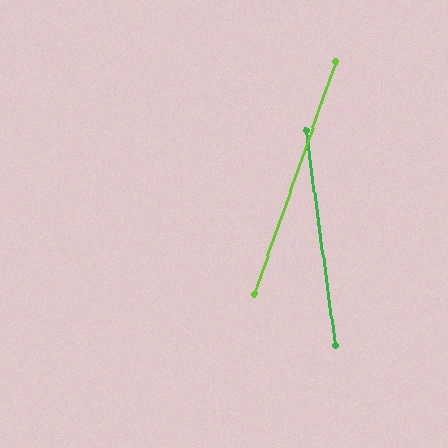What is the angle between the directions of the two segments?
Approximately 27 degrees.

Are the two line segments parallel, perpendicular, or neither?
Neither parallel nor perpendicular — they differ by about 27°.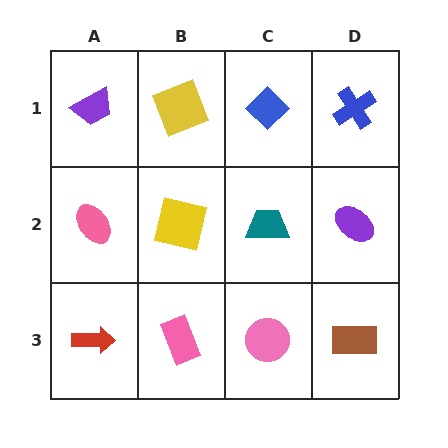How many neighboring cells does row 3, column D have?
2.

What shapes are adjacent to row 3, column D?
A purple ellipse (row 2, column D), a pink circle (row 3, column C).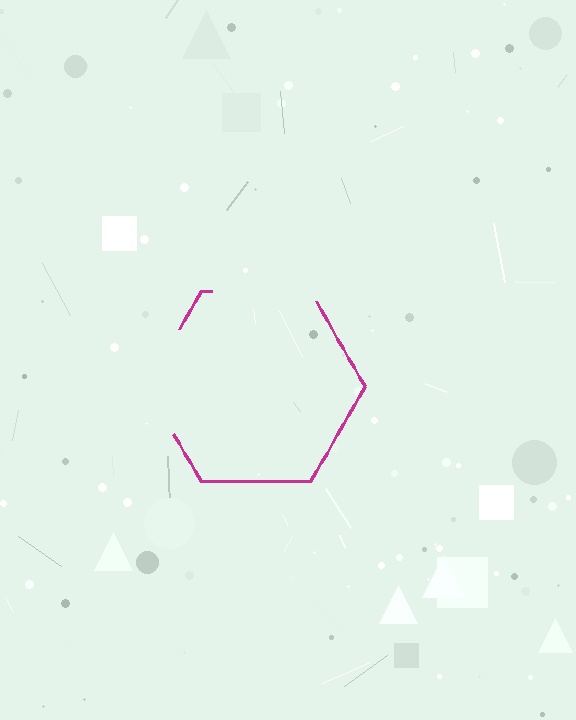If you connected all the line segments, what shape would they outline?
They would outline a hexagon.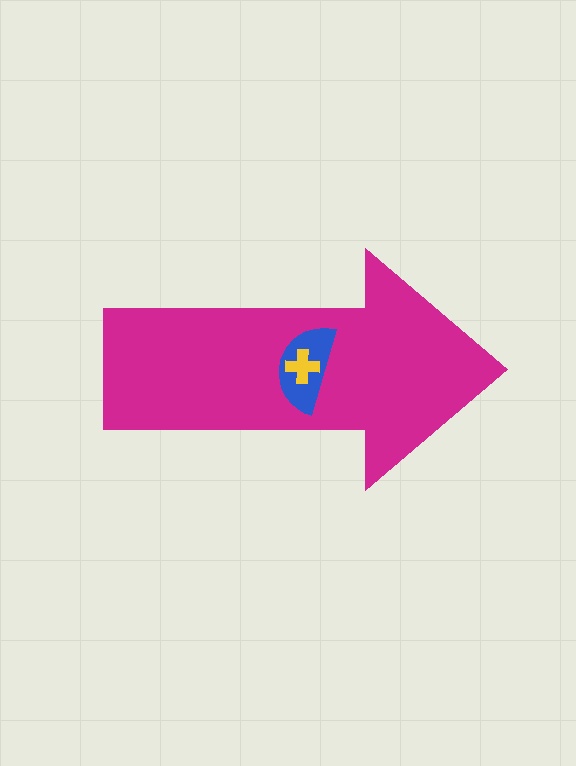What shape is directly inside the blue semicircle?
The yellow cross.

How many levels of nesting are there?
3.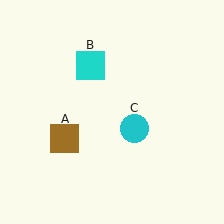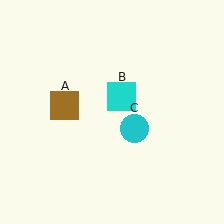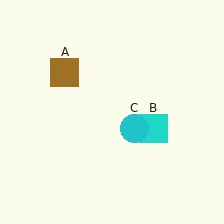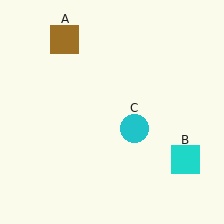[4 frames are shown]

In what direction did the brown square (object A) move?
The brown square (object A) moved up.